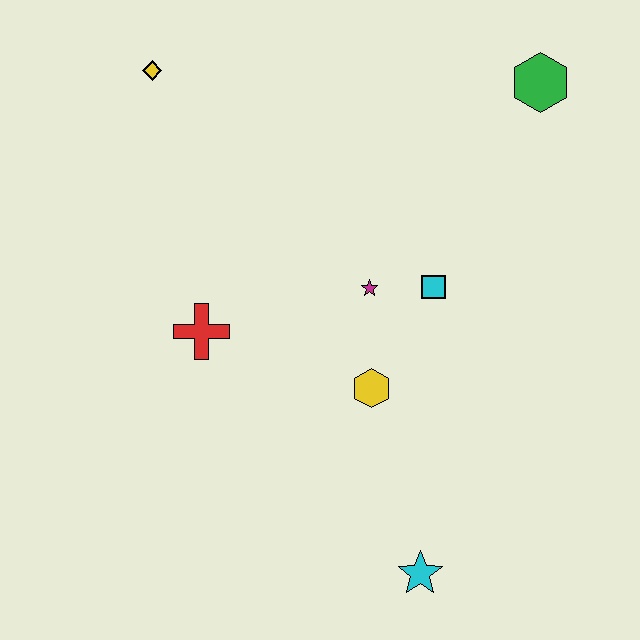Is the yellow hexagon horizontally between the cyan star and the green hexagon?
No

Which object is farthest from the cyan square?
The yellow diamond is farthest from the cyan square.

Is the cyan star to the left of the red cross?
No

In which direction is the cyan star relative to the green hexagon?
The cyan star is below the green hexagon.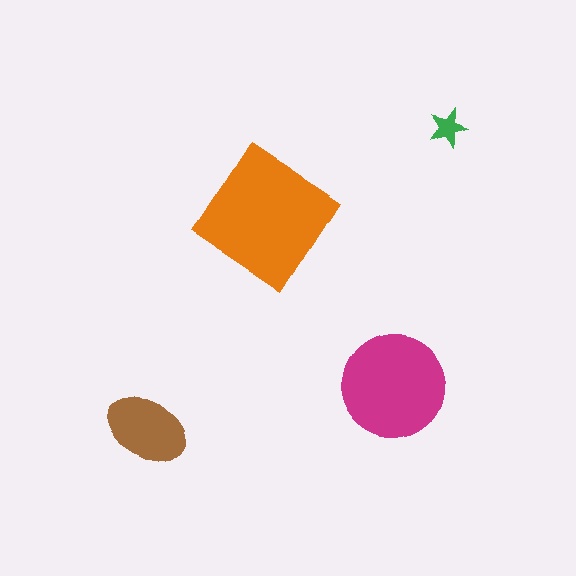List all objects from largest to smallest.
The orange diamond, the magenta circle, the brown ellipse, the green star.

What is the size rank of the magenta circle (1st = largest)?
2nd.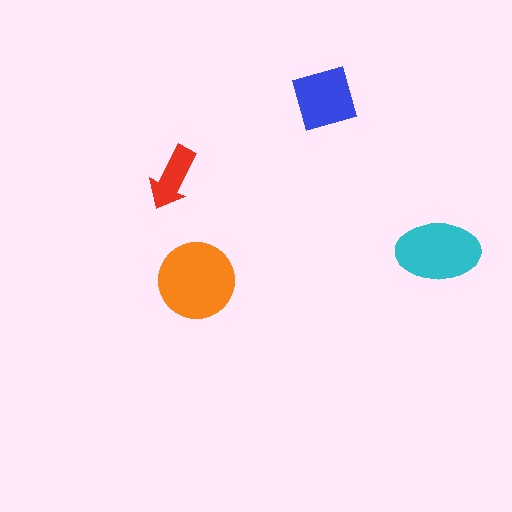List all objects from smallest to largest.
The red arrow, the blue diamond, the cyan ellipse, the orange circle.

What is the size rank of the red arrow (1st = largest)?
4th.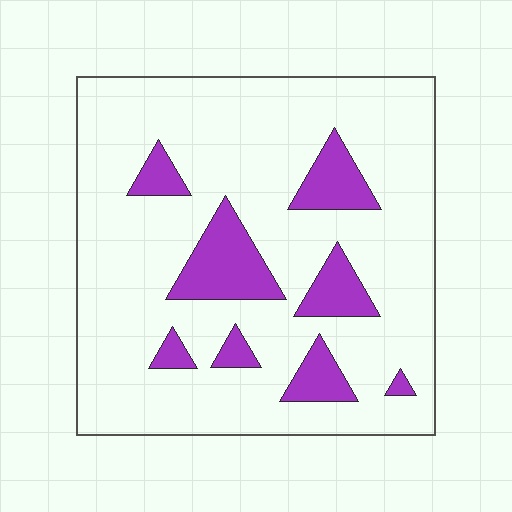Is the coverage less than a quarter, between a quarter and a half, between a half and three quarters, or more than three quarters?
Less than a quarter.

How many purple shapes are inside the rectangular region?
8.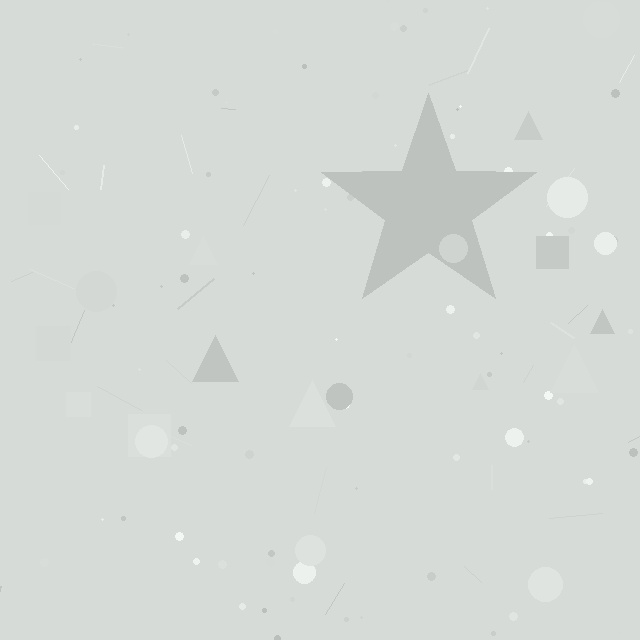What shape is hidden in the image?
A star is hidden in the image.